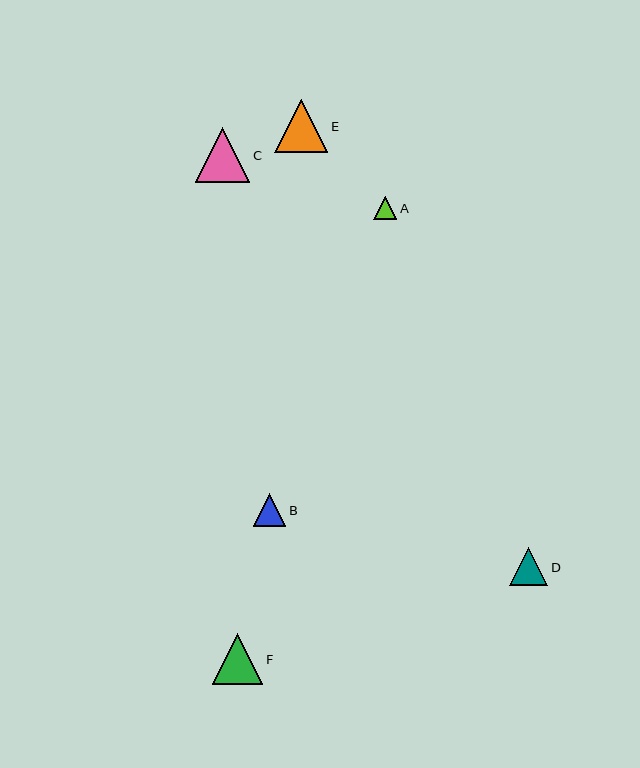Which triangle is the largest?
Triangle C is the largest with a size of approximately 54 pixels.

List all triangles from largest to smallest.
From largest to smallest: C, E, F, D, B, A.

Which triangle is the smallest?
Triangle A is the smallest with a size of approximately 23 pixels.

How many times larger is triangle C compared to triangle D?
Triangle C is approximately 1.4 times the size of triangle D.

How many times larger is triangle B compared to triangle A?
Triangle B is approximately 1.4 times the size of triangle A.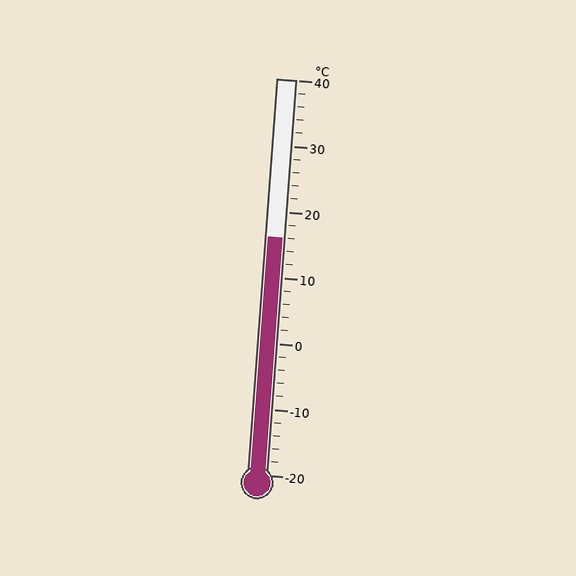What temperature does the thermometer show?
The thermometer shows approximately 16°C.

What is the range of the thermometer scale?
The thermometer scale ranges from -20°C to 40°C.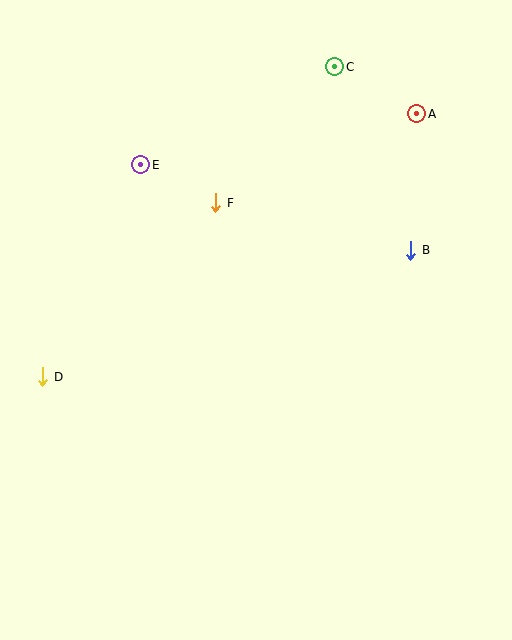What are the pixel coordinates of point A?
Point A is at (417, 114).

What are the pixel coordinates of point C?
Point C is at (334, 67).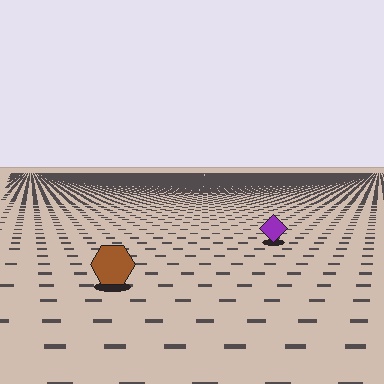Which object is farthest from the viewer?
The purple diamond is farthest from the viewer. It appears smaller and the ground texture around it is denser.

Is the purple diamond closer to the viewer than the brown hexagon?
No. The brown hexagon is closer — you can tell from the texture gradient: the ground texture is coarser near it.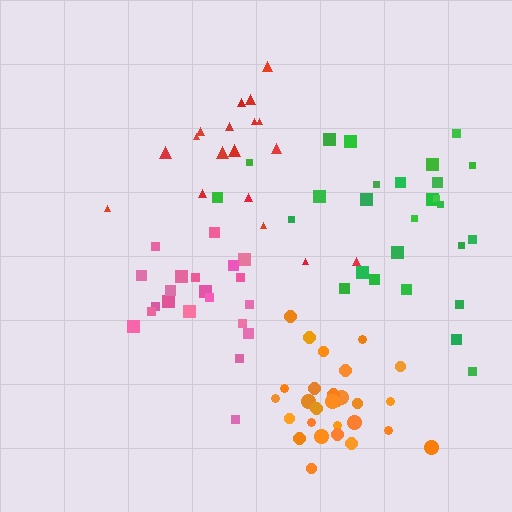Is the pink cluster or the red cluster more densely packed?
Pink.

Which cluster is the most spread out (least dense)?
Green.